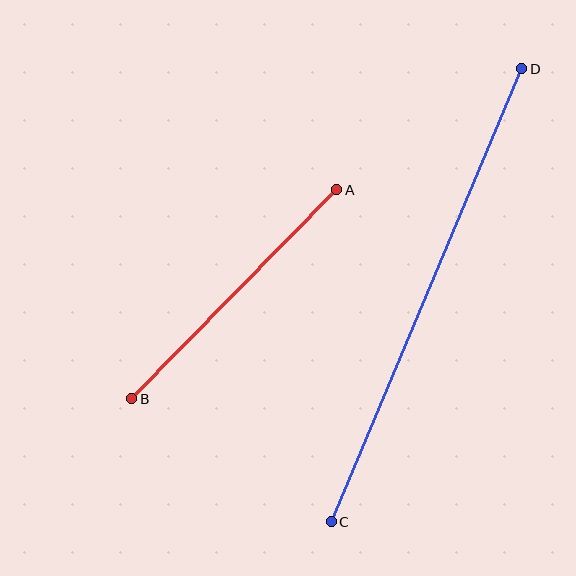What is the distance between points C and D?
The distance is approximately 491 pixels.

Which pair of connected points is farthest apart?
Points C and D are farthest apart.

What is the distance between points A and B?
The distance is approximately 293 pixels.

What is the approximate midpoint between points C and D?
The midpoint is at approximately (426, 295) pixels.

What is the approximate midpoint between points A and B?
The midpoint is at approximately (234, 294) pixels.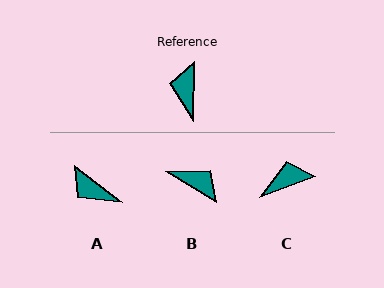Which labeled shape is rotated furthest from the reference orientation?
B, about 121 degrees away.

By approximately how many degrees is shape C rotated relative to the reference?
Approximately 69 degrees clockwise.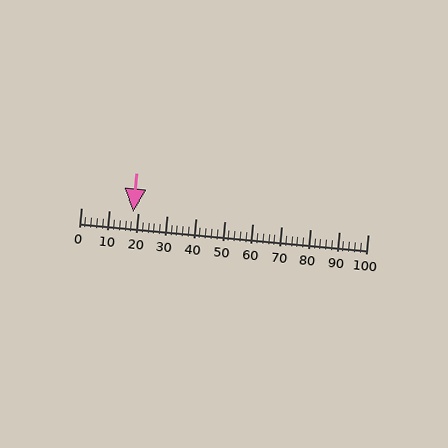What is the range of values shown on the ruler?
The ruler shows values from 0 to 100.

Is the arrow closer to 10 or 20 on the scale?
The arrow is closer to 20.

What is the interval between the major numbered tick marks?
The major tick marks are spaced 10 units apart.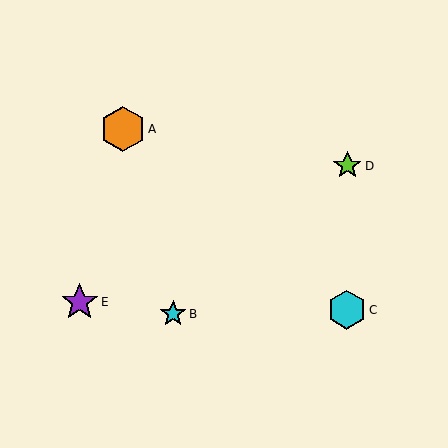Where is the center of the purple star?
The center of the purple star is at (80, 302).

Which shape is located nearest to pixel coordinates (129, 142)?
The orange hexagon (labeled A) at (123, 129) is nearest to that location.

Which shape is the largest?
The orange hexagon (labeled A) is the largest.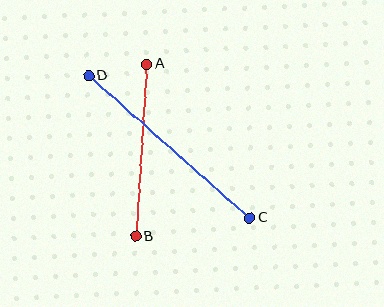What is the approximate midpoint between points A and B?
The midpoint is at approximately (141, 150) pixels.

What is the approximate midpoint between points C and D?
The midpoint is at approximately (169, 147) pixels.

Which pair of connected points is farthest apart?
Points C and D are farthest apart.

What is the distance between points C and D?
The distance is approximately 214 pixels.